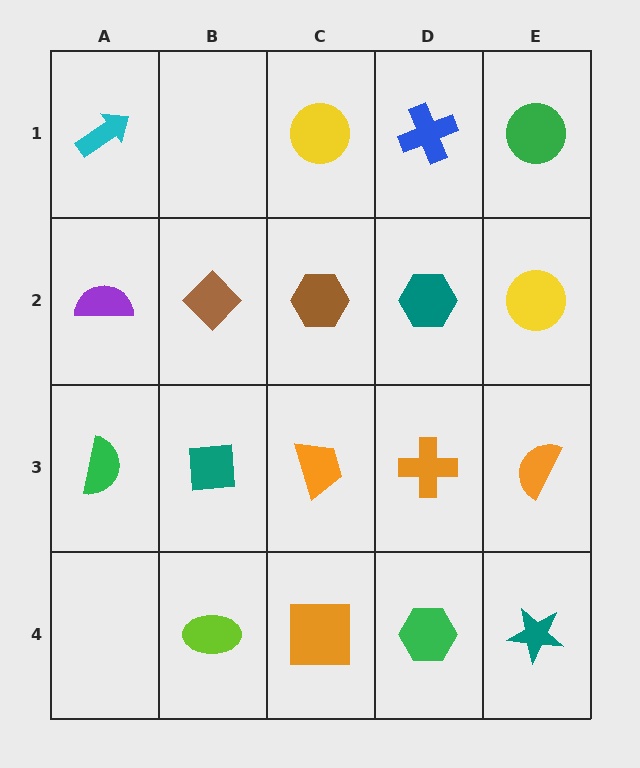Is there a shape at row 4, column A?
No, that cell is empty.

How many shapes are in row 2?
5 shapes.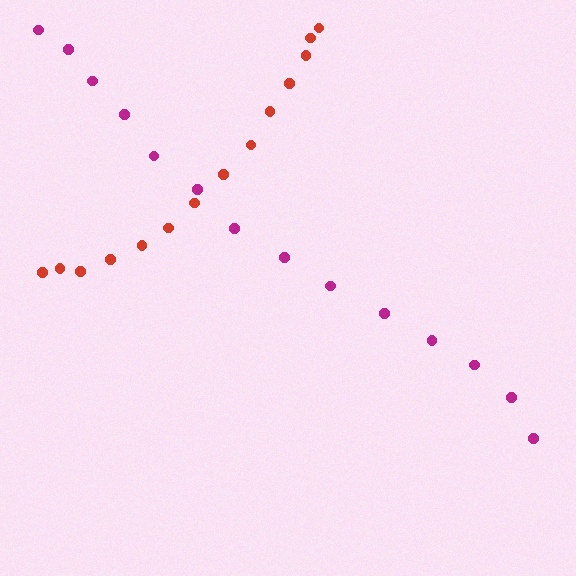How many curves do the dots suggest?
There are 2 distinct paths.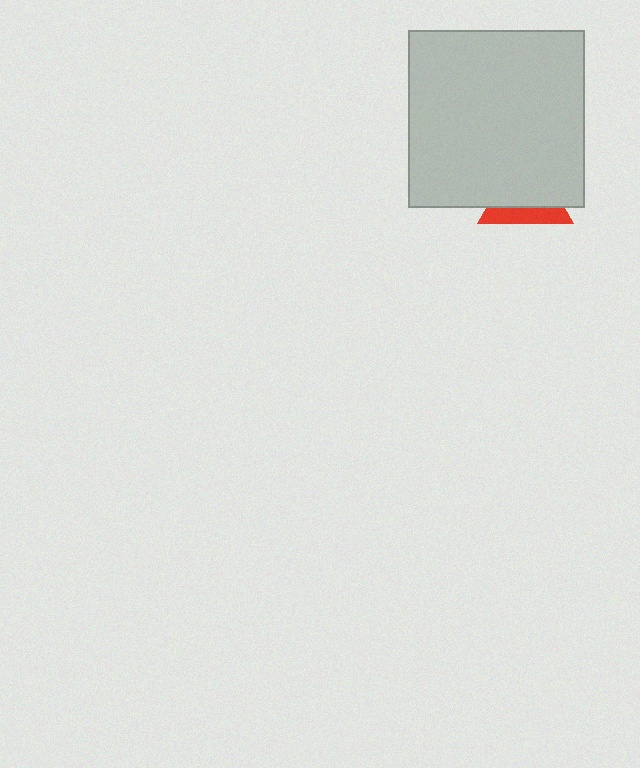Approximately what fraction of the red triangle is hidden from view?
Roughly 65% of the red triangle is hidden behind the light gray square.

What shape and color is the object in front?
The object in front is a light gray square.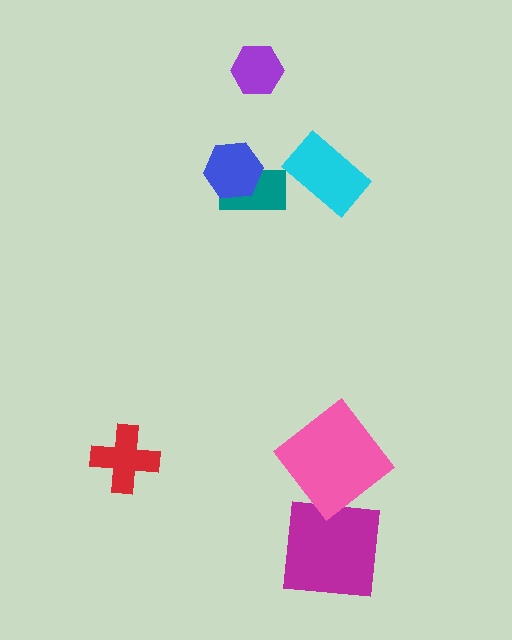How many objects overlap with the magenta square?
0 objects overlap with the magenta square.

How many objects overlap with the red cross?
0 objects overlap with the red cross.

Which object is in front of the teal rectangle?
The blue hexagon is in front of the teal rectangle.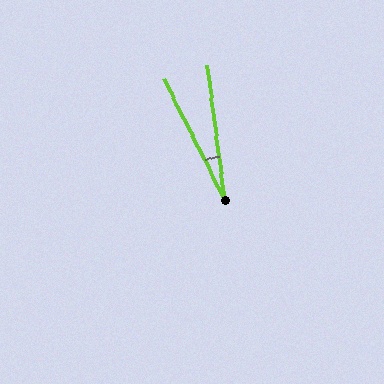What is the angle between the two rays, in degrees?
Approximately 20 degrees.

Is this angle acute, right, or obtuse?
It is acute.